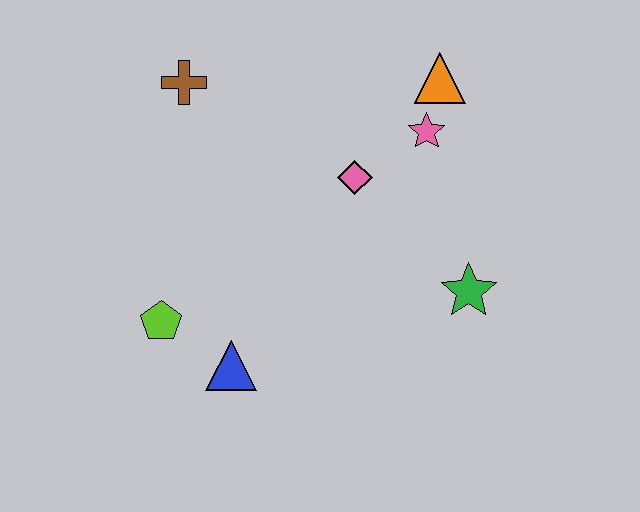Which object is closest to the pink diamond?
The pink star is closest to the pink diamond.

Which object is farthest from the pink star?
The lime pentagon is farthest from the pink star.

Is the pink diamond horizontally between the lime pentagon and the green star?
Yes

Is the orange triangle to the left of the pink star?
No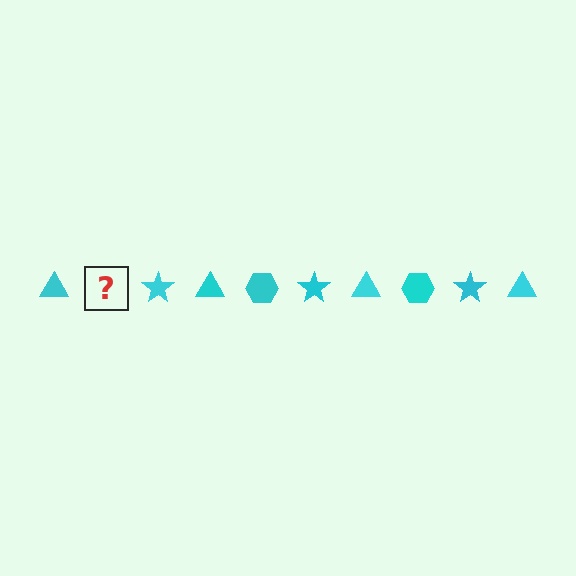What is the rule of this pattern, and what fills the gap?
The rule is that the pattern cycles through triangle, hexagon, star shapes in cyan. The gap should be filled with a cyan hexagon.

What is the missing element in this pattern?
The missing element is a cyan hexagon.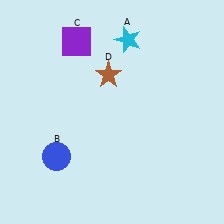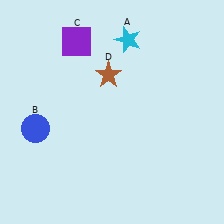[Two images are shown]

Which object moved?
The blue circle (B) moved up.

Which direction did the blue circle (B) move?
The blue circle (B) moved up.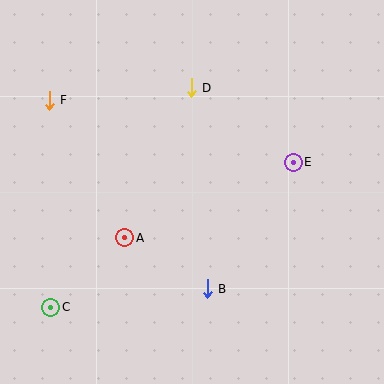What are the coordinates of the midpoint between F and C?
The midpoint between F and C is at (50, 204).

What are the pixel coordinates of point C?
Point C is at (51, 307).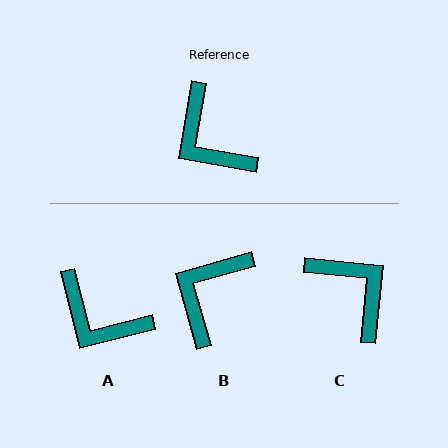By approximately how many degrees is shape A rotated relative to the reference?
Approximately 24 degrees counter-clockwise.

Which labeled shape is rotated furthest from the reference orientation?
C, about 176 degrees away.